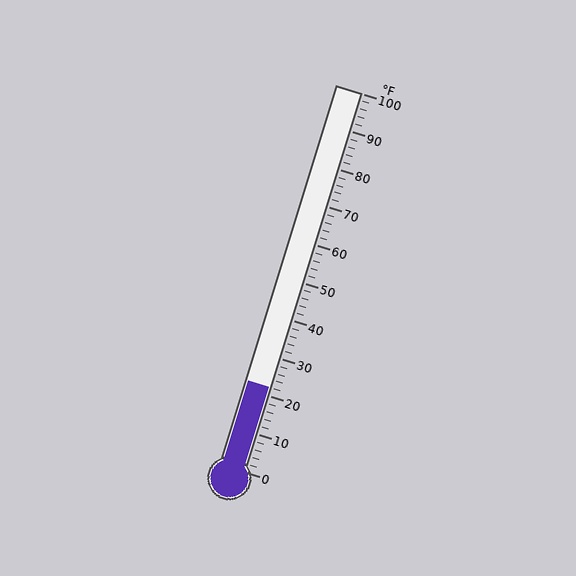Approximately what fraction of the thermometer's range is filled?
The thermometer is filled to approximately 20% of its range.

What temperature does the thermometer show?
The thermometer shows approximately 22°F.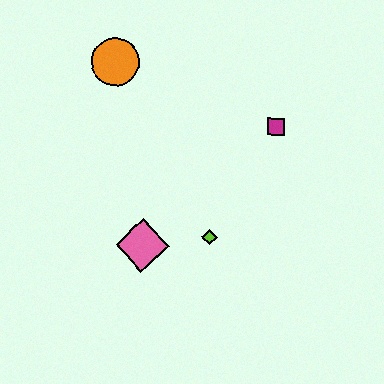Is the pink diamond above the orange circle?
No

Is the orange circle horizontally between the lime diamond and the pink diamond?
No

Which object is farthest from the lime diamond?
The orange circle is farthest from the lime diamond.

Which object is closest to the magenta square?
The lime diamond is closest to the magenta square.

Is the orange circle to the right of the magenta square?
No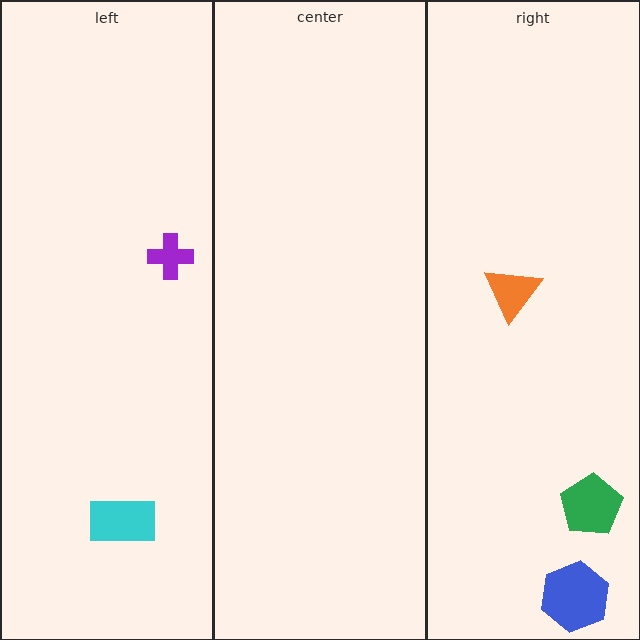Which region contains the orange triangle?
The right region.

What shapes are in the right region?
The blue hexagon, the green pentagon, the orange triangle.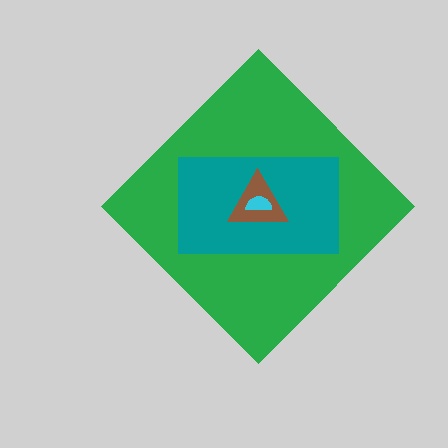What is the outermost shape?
The green diamond.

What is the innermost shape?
The cyan semicircle.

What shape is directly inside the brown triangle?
The cyan semicircle.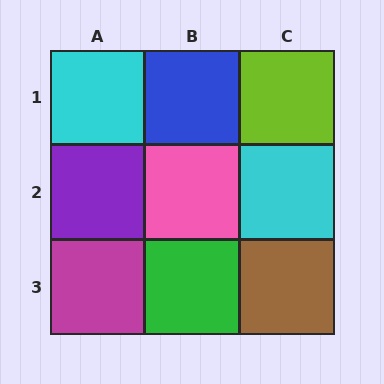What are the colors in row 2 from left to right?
Purple, pink, cyan.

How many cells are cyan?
2 cells are cyan.